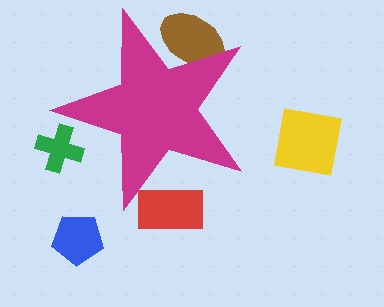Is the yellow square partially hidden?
No, the yellow square is fully visible.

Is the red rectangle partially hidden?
Yes, the red rectangle is partially hidden behind the magenta star.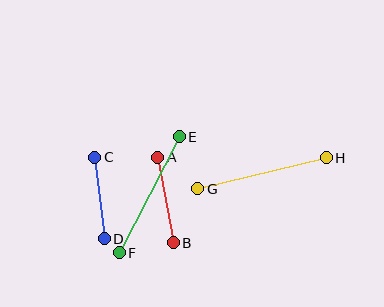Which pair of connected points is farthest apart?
Points G and H are farthest apart.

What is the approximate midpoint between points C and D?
The midpoint is at approximately (99, 198) pixels.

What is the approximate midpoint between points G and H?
The midpoint is at approximately (262, 173) pixels.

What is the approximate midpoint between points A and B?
The midpoint is at approximately (165, 200) pixels.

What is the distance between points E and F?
The distance is approximately 131 pixels.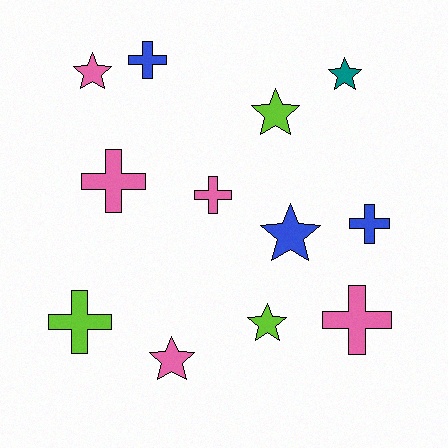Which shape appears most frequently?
Cross, with 6 objects.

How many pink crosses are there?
There are 3 pink crosses.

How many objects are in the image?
There are 12 objects.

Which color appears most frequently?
Pink, with 5 objects.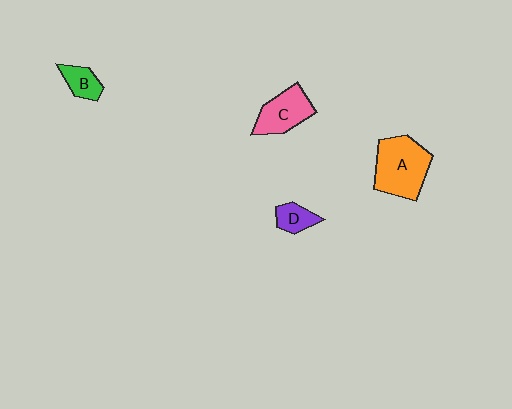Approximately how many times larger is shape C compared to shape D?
Approximately 2.0 times.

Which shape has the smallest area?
Shape D (purple).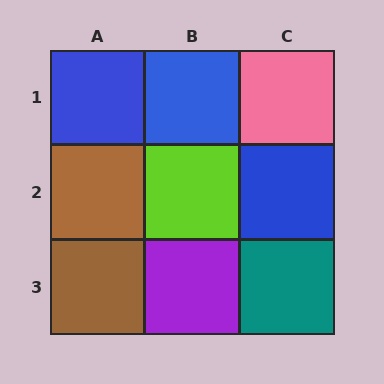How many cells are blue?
3 cells are blue.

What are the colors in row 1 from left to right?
Blue, blue, pink.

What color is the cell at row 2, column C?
Blue.